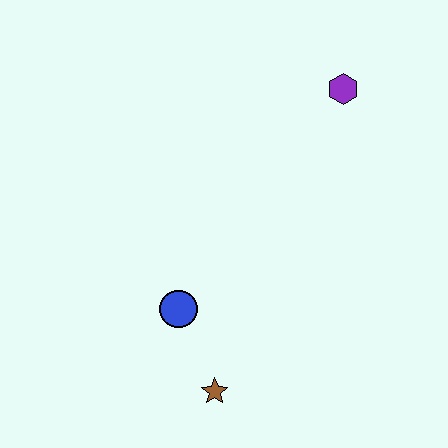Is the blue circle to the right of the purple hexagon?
No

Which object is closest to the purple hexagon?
The blue circle is closest to the purple hexagon.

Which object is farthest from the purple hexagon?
The brown star is farthest from the purple hexagon.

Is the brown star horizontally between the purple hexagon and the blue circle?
Yes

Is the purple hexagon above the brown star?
Yes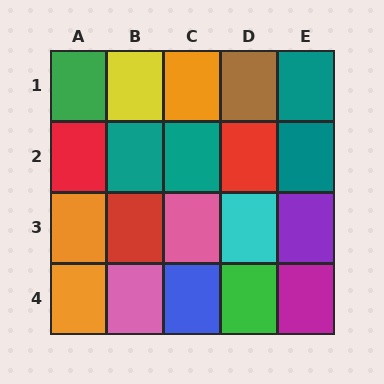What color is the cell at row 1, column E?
Teal.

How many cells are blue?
1 cell is blue.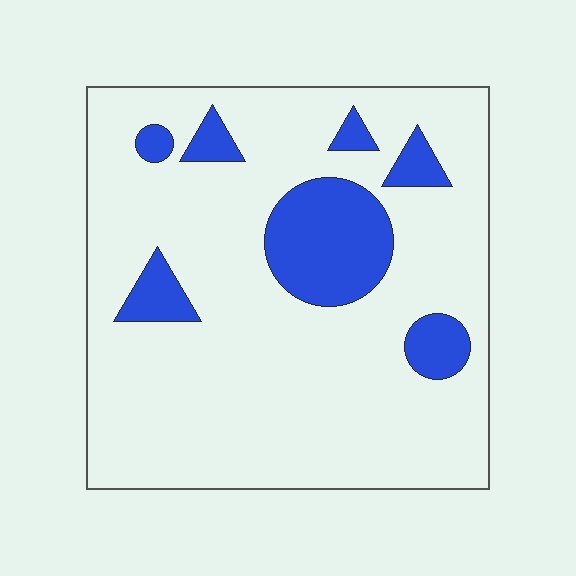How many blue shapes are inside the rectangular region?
7.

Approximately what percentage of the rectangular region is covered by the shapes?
Approximately 15%.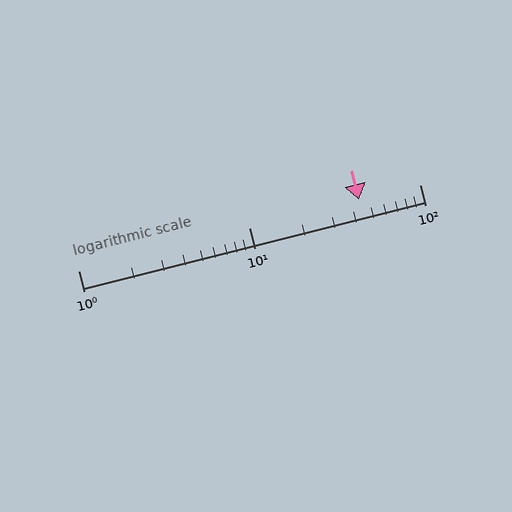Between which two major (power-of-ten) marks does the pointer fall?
The pointer is between 10 and 100.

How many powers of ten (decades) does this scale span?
The scale spans 2 decades, from 1 to 100.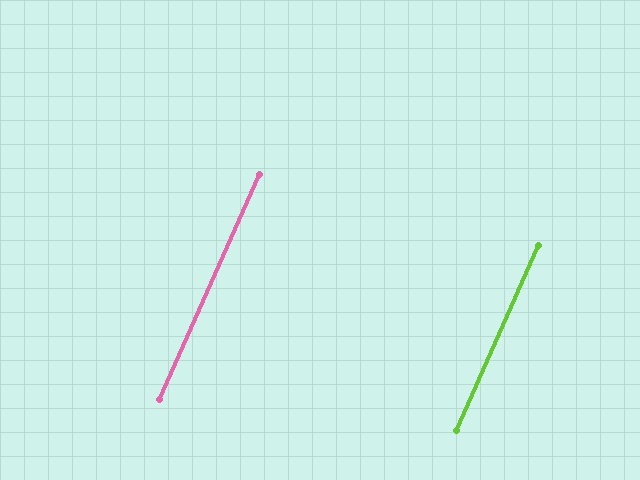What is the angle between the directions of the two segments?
Approximately 0 degrees.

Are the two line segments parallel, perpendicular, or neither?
Parallel — their directions differ by only 0.0°.